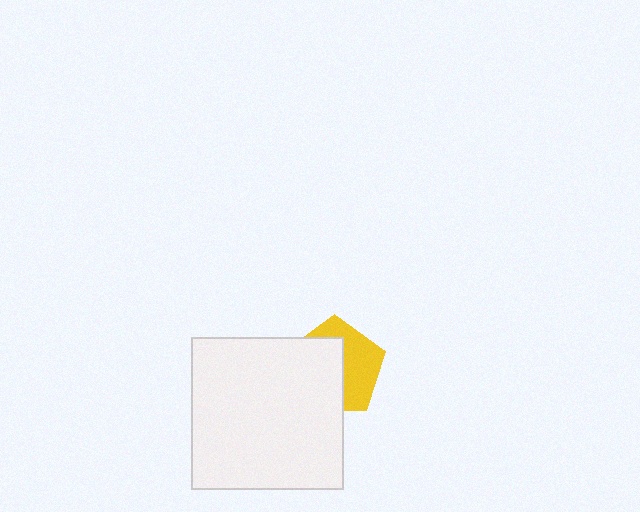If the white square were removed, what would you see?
You would see the complete yellow pentagon.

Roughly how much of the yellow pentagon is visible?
About half of it is visible (roughly 46%).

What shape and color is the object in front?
The object in front is a white square.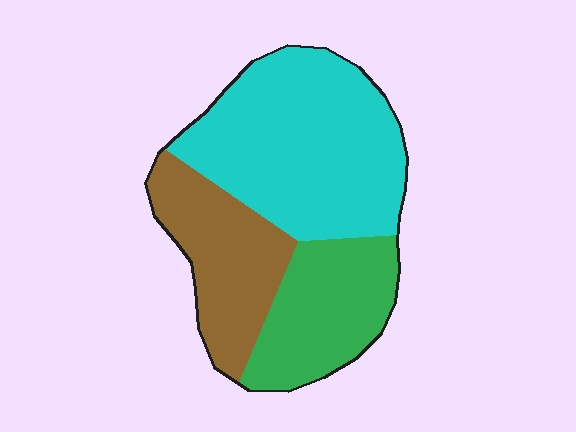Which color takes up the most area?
Cyan, at roughly 50%.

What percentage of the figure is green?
Green takes up between a quarter and a half of the figure.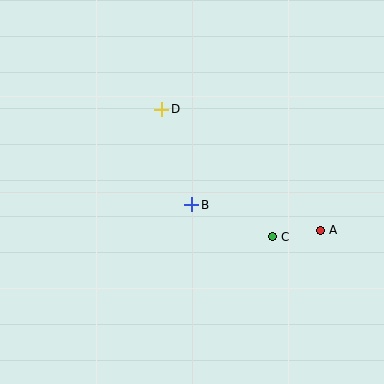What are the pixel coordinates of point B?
Point B is at (192, 205).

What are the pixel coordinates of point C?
Point C is at (272, 237).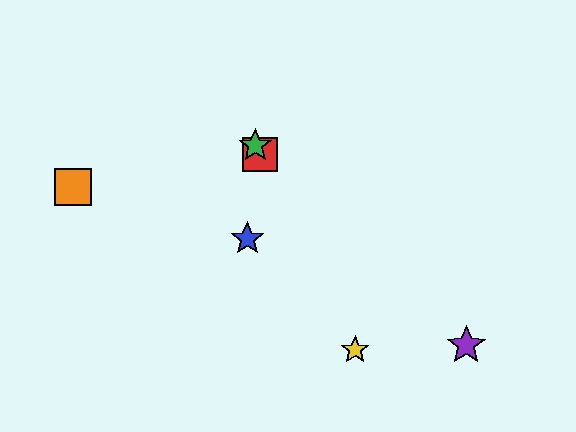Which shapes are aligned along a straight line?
The red square, the green star, the yellow star are aligned along a straight line.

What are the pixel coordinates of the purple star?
The purple star is at (466, 345).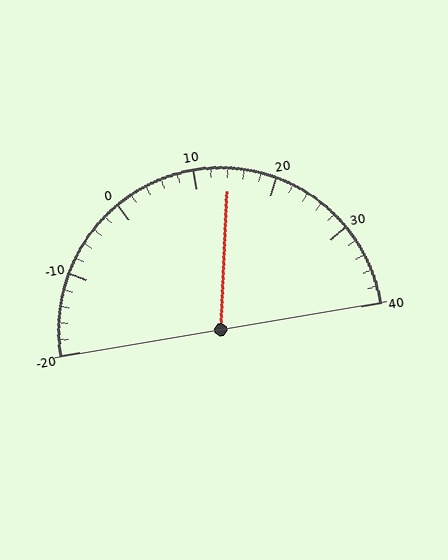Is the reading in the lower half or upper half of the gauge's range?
The reading is in the upper half of the range (-20 to 40).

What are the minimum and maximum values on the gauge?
The gauge ranges from -20 to 40.